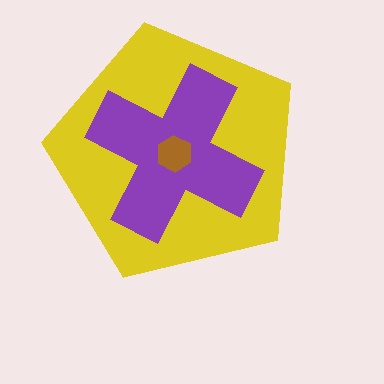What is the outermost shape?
The yellow pentagon.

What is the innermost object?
The brown hexagon.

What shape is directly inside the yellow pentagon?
The purple cross.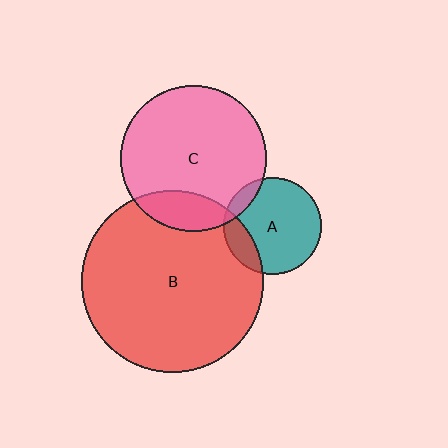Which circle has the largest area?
Circle B (red).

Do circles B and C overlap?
Yes.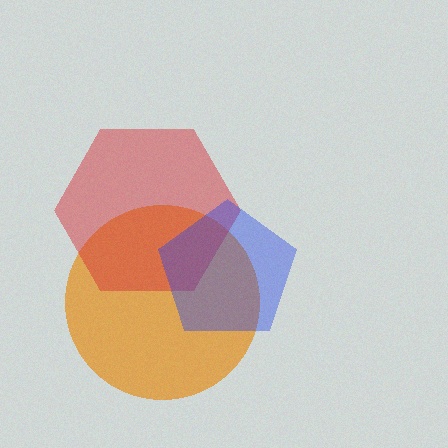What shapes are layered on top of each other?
The layered shapes are: an orange circle, a red hexagon, a blue pentagon.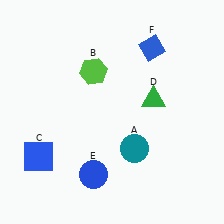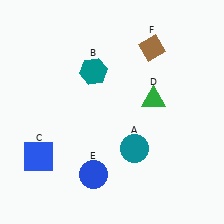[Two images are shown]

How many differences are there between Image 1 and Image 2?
There are 2 differences between the two images.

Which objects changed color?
B changed from lime to teal. F changed from blue to brown.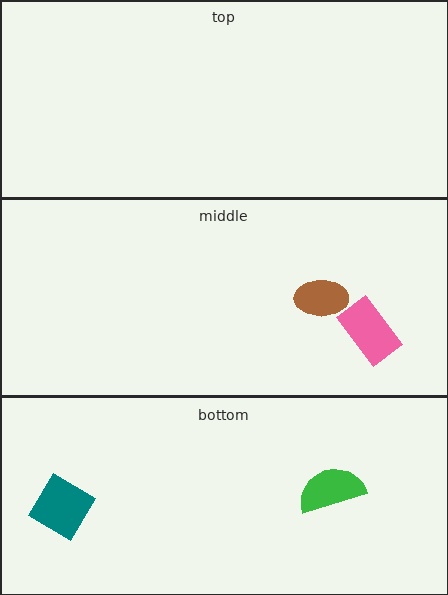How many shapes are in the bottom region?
2.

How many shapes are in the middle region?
2.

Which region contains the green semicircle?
The bottom region.